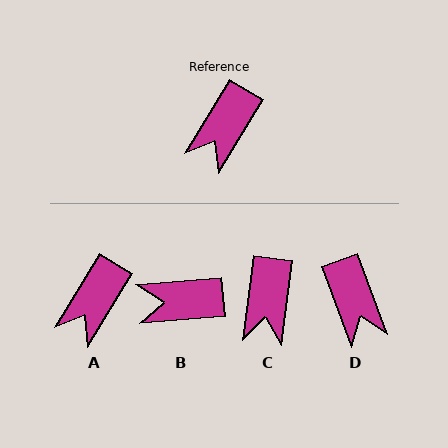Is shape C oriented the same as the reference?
No, it is off by about 24 degrees.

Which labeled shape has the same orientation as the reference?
A.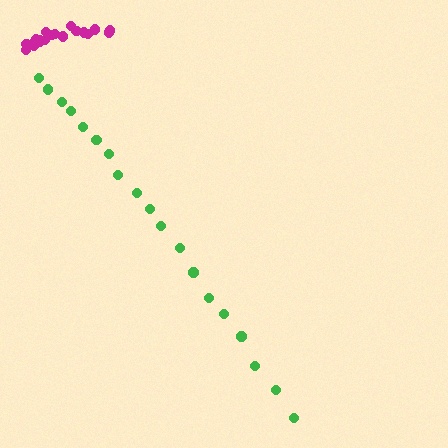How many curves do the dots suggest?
There are 2 distinct paths.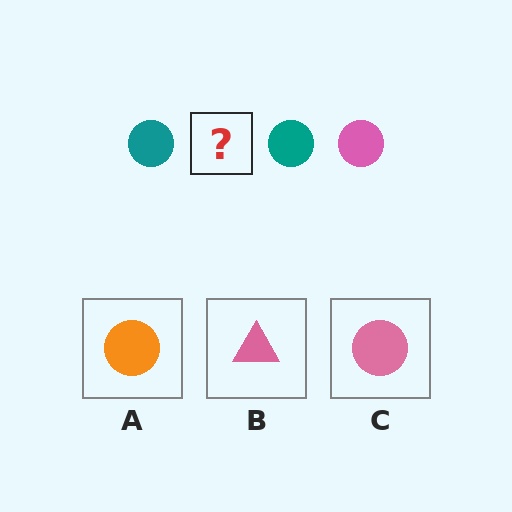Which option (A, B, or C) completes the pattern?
C.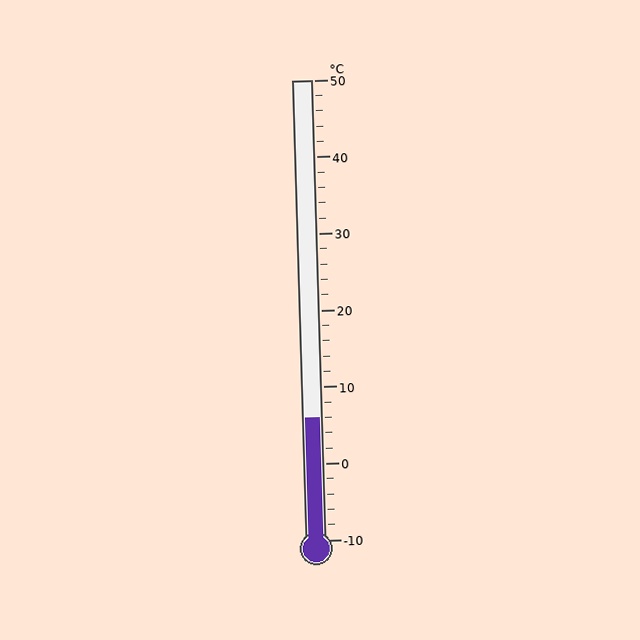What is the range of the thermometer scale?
The thermometer scale ranges from -10°C to 50°C.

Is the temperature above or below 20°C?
The temperature is below 20°C.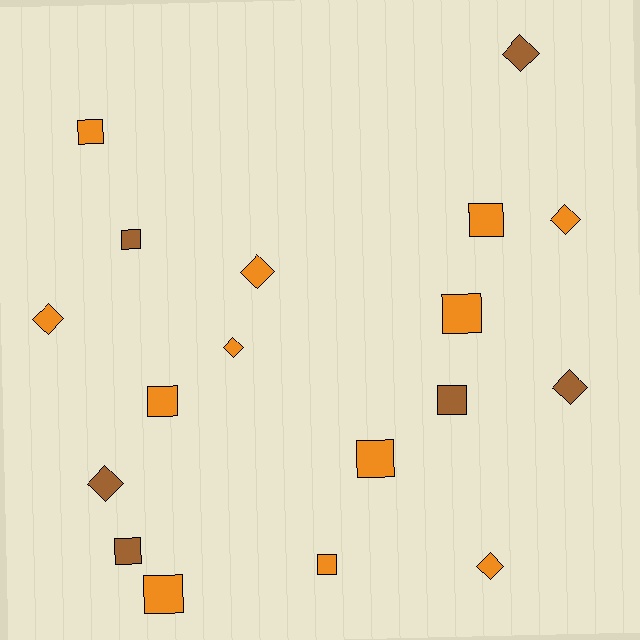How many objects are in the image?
There are 18 objects.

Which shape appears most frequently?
Square, with 10 objects.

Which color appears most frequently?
Orange, with 12 objects.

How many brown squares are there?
There are 3 brown squares.